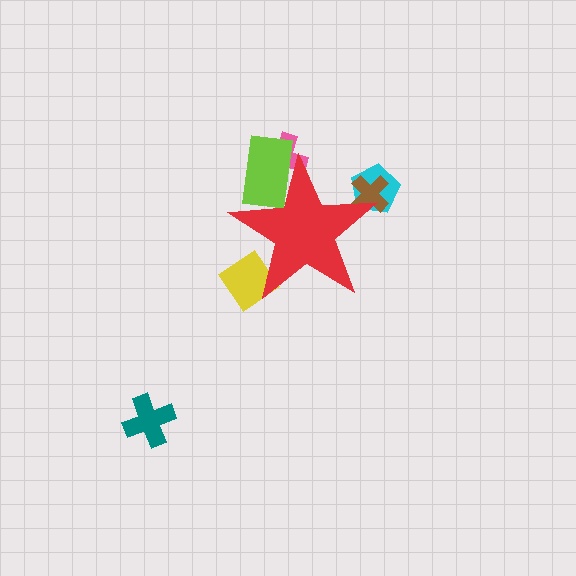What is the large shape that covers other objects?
A red star.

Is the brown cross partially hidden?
Yes, the brown cross is partially hidden behind the red star.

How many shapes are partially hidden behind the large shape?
5 shapes are partially hidden.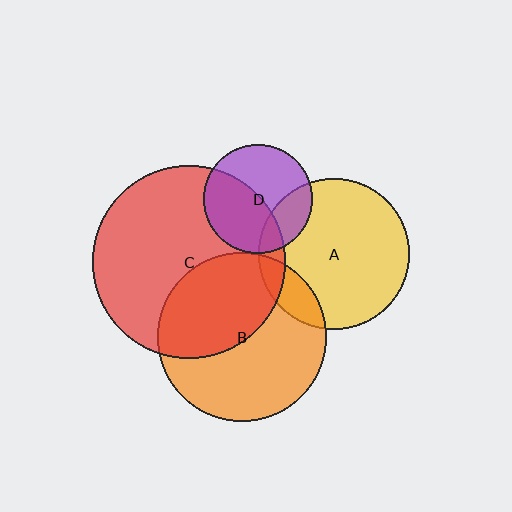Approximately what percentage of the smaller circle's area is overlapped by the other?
Approximately 50%.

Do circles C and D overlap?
Yes.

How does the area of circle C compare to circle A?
Approximately 1.7 times.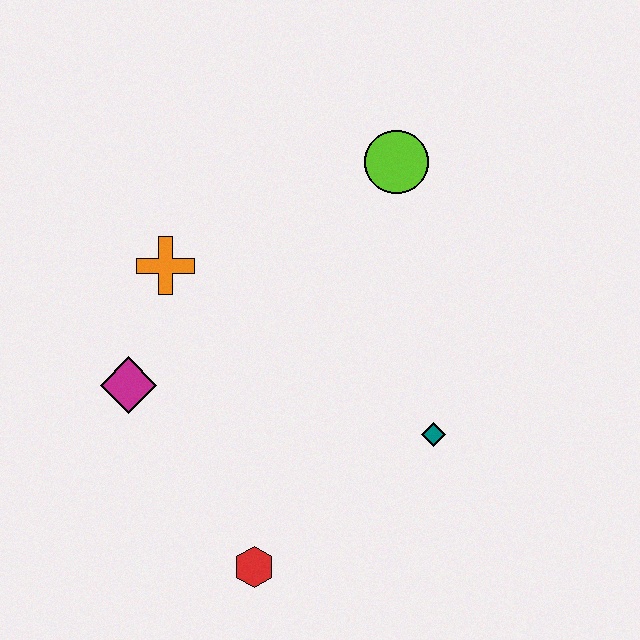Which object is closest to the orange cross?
The magenta diamond is closest to the orange cross.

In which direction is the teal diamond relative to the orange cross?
The teal diamond is to the right of the orange cross.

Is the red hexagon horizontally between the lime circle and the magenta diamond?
Yes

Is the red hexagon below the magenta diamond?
Yes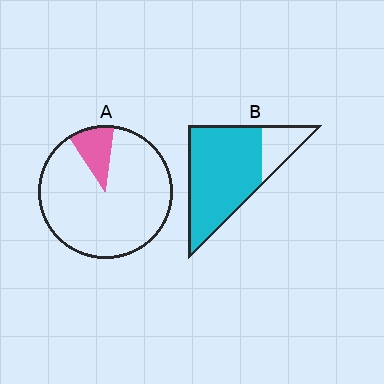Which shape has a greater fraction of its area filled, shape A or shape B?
Shape B.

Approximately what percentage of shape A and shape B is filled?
A is approximately 10% and B is approximately 80%.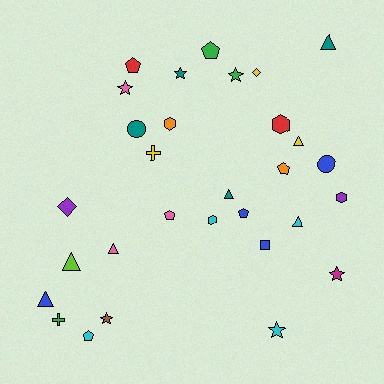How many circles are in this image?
There are 2 circles.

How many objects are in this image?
There are 30 objects.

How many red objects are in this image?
There are 2 red objects.